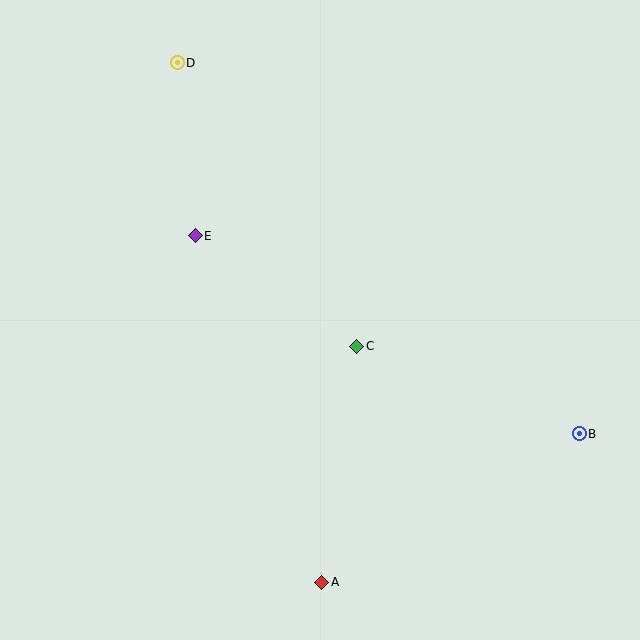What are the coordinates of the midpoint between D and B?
The midpoint between D and B is at (378, 248).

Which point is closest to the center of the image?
Point C at (357, 346) is closest to the center.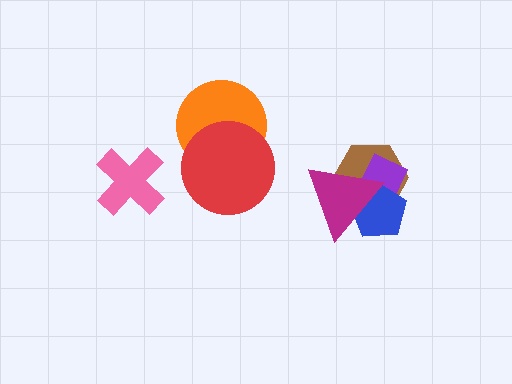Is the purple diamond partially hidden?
Yes, it is partially covered by another shape.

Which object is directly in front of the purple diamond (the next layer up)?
The blue pentagon is directly in front of the purple diamond.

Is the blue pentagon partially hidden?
Yes, it is partially covered by another shape.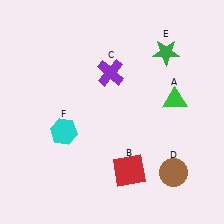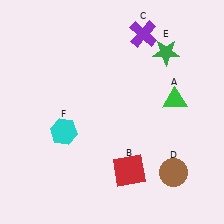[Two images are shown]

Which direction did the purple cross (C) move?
The purple cross (C) moved up.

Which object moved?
The purple cross (C) moved up.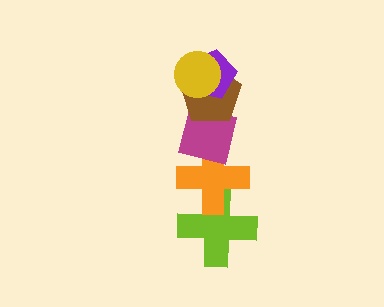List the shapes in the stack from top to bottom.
From top to bottom: the yellow circle, the purple pentagon, the brown pentagon, the magenta square, the orange cross, the lime cross.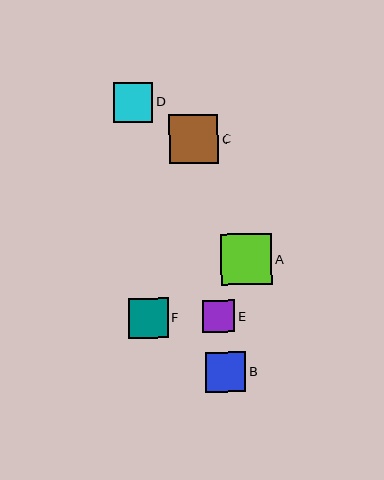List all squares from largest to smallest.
From largest to smallest: A, C, B, F, D, E.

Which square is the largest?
Square A is the largest with a size of approximately 51 pixels.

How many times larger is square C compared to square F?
Square C is approximately 1.2 times the size of square F.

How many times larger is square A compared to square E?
Square A is approximately 1.6 times the size of square E.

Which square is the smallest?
Square E is the smallest with a size of approximately 32 pixels.